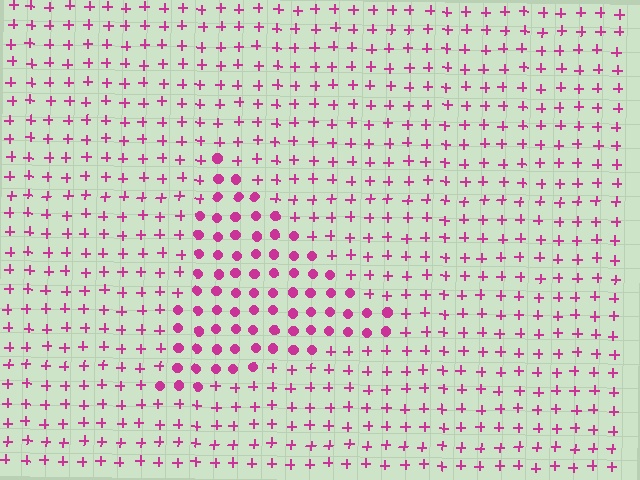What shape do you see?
I see a triangle.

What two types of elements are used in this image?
The image uses circles inside the triangle region and plus signs outside it.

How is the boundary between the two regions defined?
The boundary is defined by a change in element shape: circles inside vs. plus signs outside. All elements share the same color and spacing.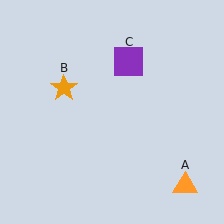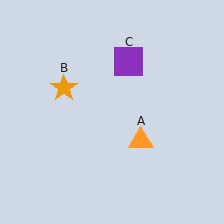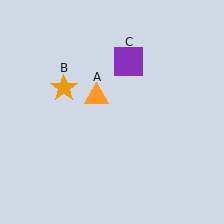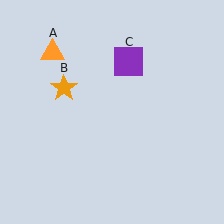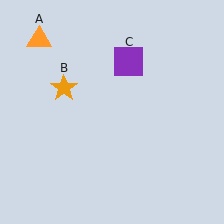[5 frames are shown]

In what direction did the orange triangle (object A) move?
The orange triangle (object A) moved up and to the left.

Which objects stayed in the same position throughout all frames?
Orange star (object B) and purple square (object C) remained stationary.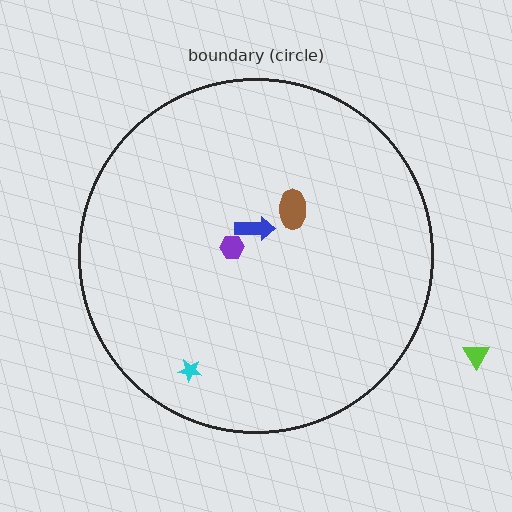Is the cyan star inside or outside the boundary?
Inside.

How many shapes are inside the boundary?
4 inside, 1 outside.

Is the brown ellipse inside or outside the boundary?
Inside.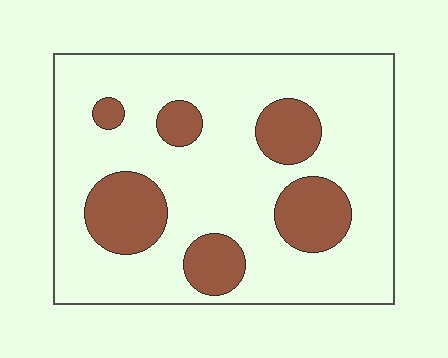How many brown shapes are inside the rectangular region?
6.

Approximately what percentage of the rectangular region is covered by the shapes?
Approximately 25%.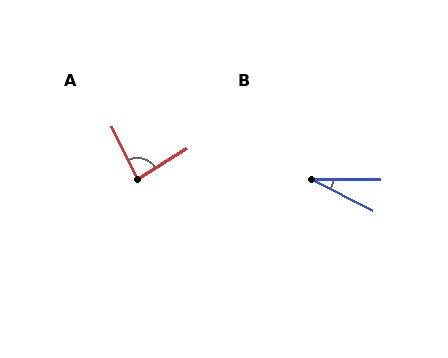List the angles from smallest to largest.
B (27°), A (84°).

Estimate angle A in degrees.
Approximately 84 degrees.